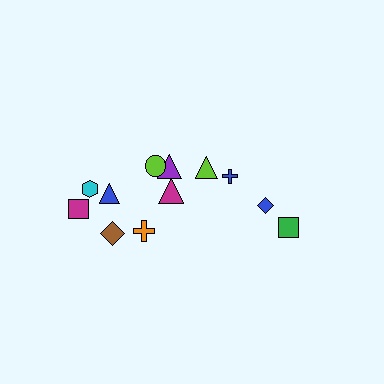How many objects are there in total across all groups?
There are 12 objects.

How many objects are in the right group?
There are 4 objects.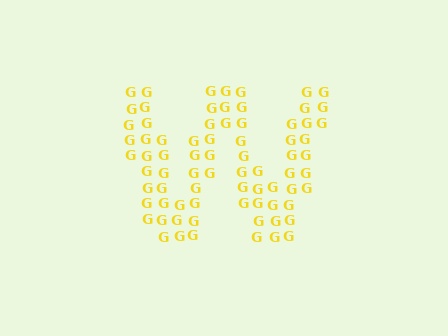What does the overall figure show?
The overall figure shows the letter W.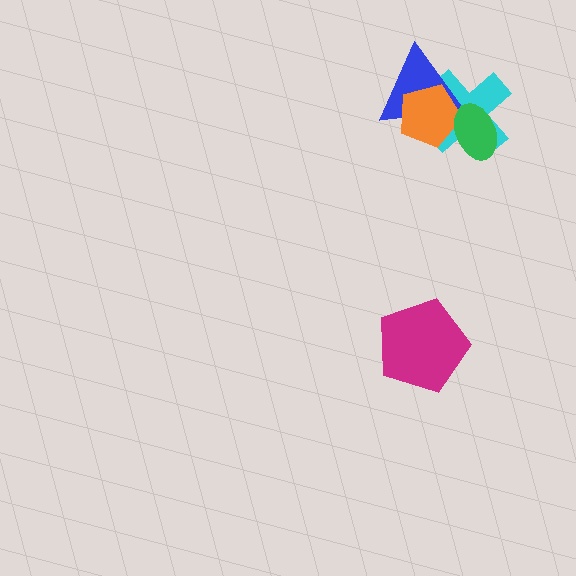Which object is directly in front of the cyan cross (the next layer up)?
The blue triangle is directly in front of the cyan cross.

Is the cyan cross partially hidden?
Yes, it is partially covered by another shape.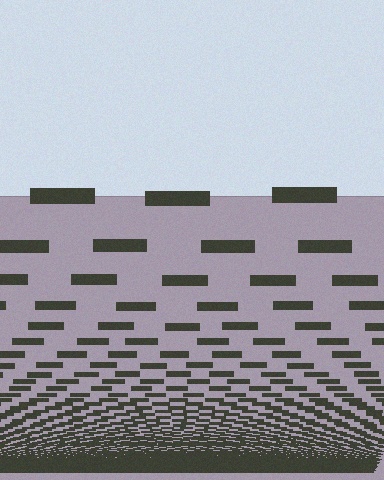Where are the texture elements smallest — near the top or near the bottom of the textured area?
Near the bottom.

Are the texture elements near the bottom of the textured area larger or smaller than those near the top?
Smaller. The gradient is inverted — elements near the bottom are smaller and denser.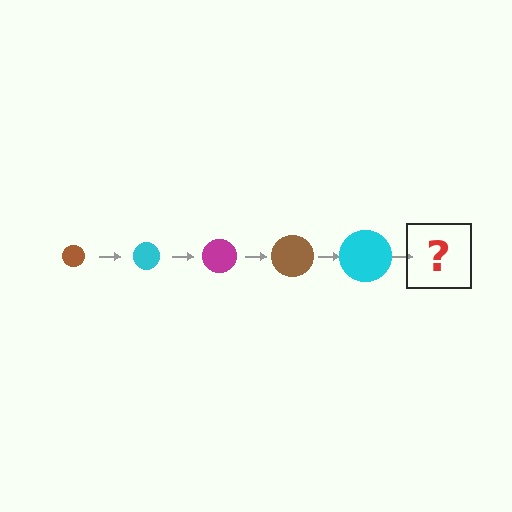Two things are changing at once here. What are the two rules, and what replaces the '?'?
The two rules are that the circle grows larger each step and the color cycles through brown, cyan, and magenta. The '?' should be a magenta circle, larger than the previous one.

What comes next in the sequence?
The next element should be a magenta circle, larger than the previous one.